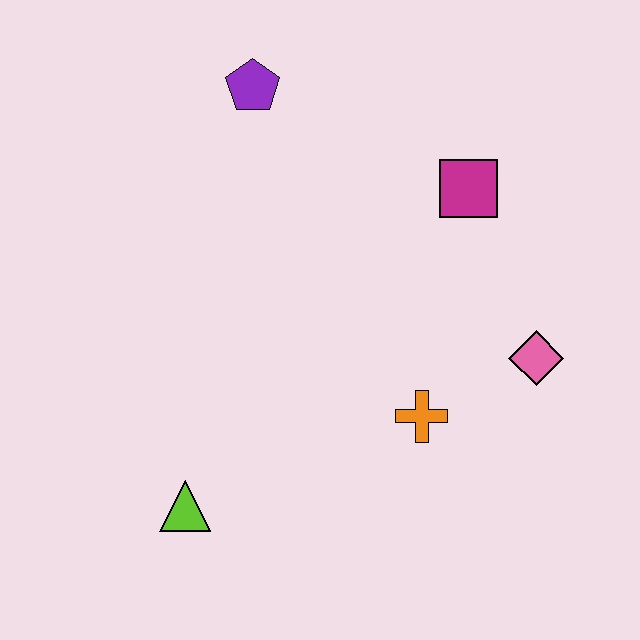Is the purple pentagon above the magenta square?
Yes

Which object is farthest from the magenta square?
The lime triangle is farthest from the magenta square.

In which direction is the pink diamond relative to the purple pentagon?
The pink diamond is to the right of the purple pentagon.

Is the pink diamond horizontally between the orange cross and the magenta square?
No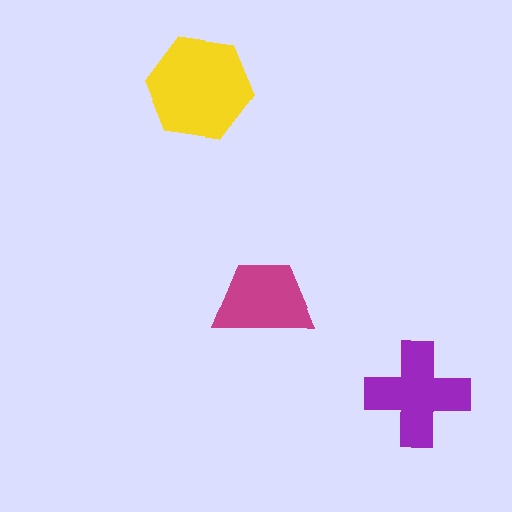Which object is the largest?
The yellow hexagon.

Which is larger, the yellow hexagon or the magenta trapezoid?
The yellow hexagon.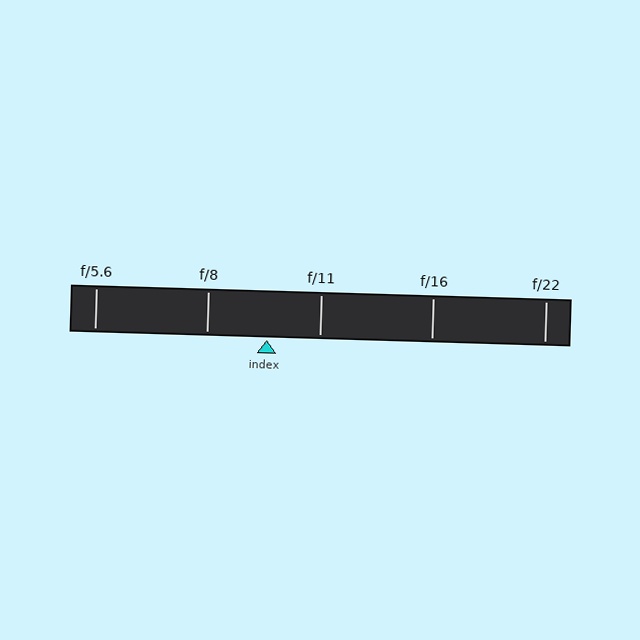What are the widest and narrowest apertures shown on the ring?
The widest aperture shown is f/5.6 and the narrowest is f/22.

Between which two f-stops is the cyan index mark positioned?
The index mark is between f/8 and f/11.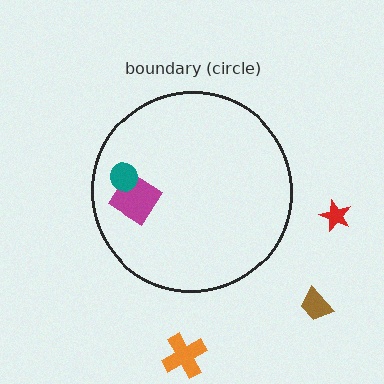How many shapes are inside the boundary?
2 inside, 3 outside.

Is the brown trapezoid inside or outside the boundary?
Outside.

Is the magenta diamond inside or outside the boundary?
Inside.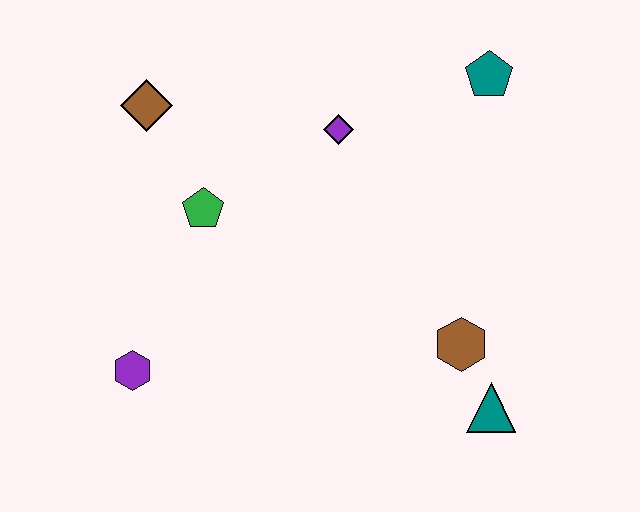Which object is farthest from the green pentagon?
The teal triangle is farthest from the green pentagon.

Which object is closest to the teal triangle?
The brown hexagon is closest to the teal triangle.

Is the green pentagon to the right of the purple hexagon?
Yes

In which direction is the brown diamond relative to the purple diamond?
The brown diamond is to the left of the purple diamond.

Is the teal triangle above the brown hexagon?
No